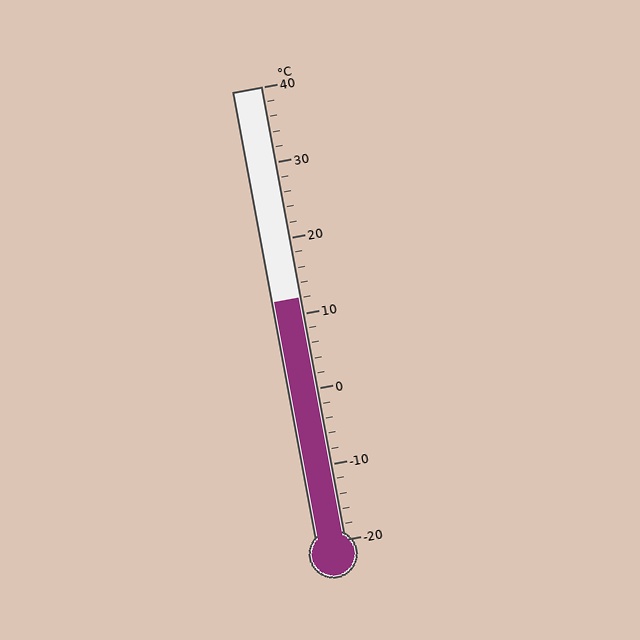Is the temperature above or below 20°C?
The temperature is below 20°C.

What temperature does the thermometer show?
The thermometer shows approximately 12°C.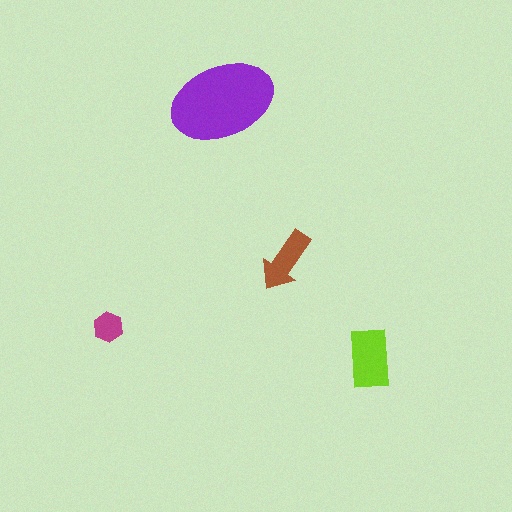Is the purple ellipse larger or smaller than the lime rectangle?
Larger.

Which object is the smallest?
The magenta hexagon.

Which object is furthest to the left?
The magenta hexagon is leftmost.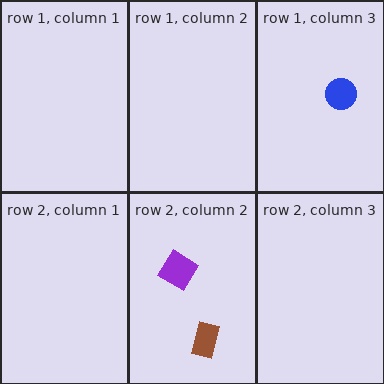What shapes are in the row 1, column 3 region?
The blue circle.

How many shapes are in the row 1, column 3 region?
1.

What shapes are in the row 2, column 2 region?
The brown rectangle, the purple diamond.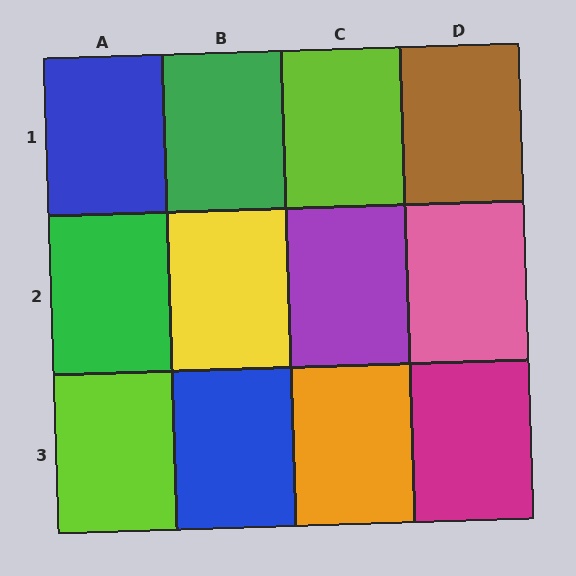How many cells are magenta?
1 cell is magenta.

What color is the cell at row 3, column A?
Lime.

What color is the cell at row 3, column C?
Orange.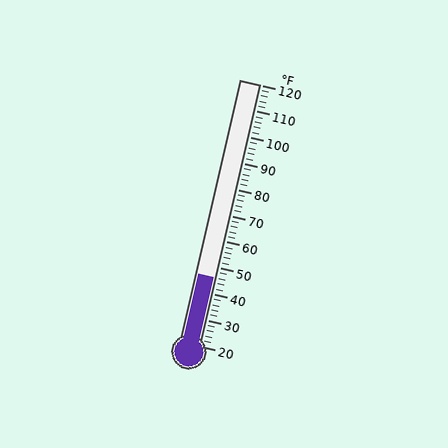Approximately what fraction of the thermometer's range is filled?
The thermometer is filled to approximately 25% of its range.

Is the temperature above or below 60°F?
The temperature is below 60°F.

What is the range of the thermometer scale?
The thermometer scale ranges from 20°F to 120°F.